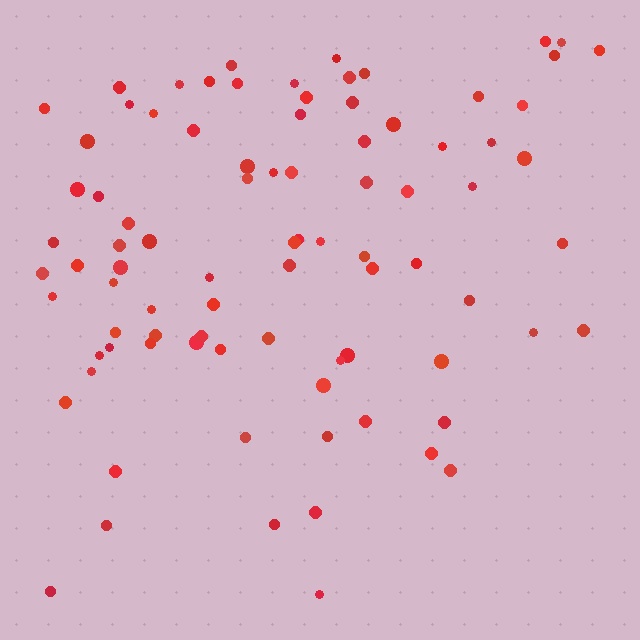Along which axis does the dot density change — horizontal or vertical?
Vertical.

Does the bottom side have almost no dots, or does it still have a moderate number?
Still a moderate number, just noticeably fewer than the top.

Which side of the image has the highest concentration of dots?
The top.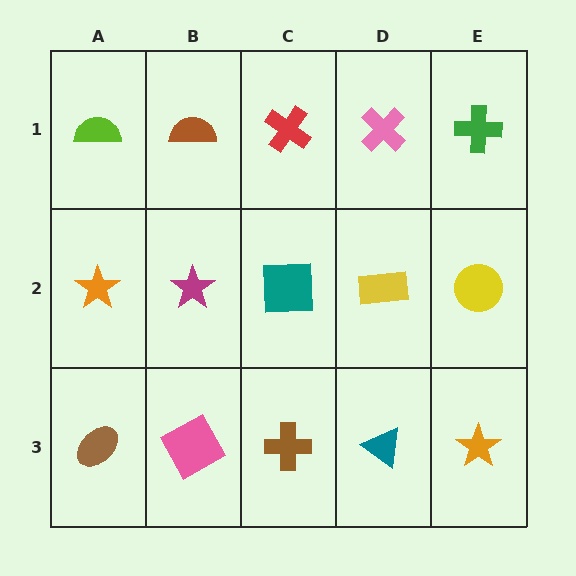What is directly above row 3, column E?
A yellow circle.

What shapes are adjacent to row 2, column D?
A pink cross (row 1, column D), a teal triangle (row 3, column D), a teal square (row 2, column C), a yellow circle (row 2, column E).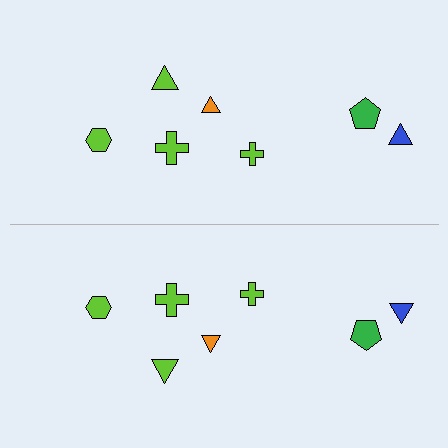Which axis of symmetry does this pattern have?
The pattern has a horizontal axis of symmetry running through the center of the image.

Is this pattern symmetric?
Yes, this pattern has bilateral (reflection) symmetry.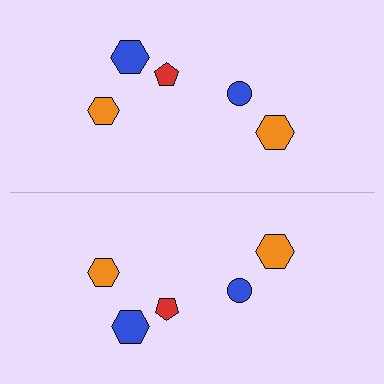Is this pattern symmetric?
Yes, this pattern has bilateral (reflection) symmetry.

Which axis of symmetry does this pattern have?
The pattern has a horizontal axis of symmetry running through the center of the image.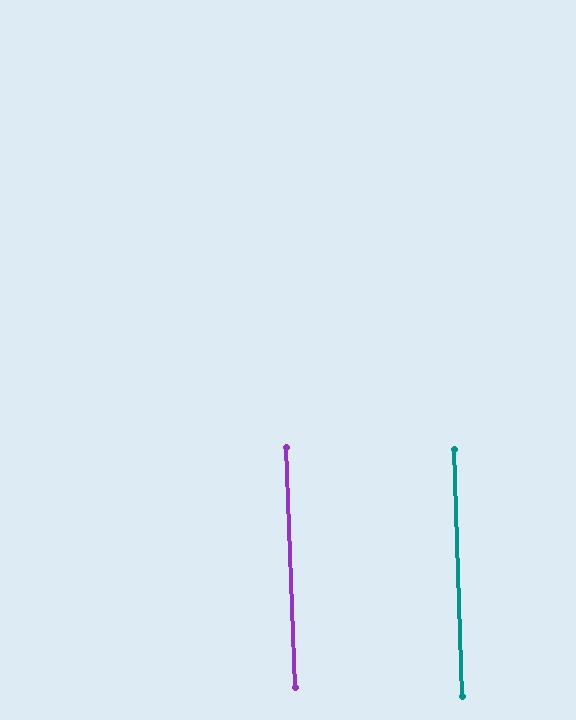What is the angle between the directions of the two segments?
Approximately 0 degrees.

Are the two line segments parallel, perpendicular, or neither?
Parallel — their directions differ by only 0.3°.